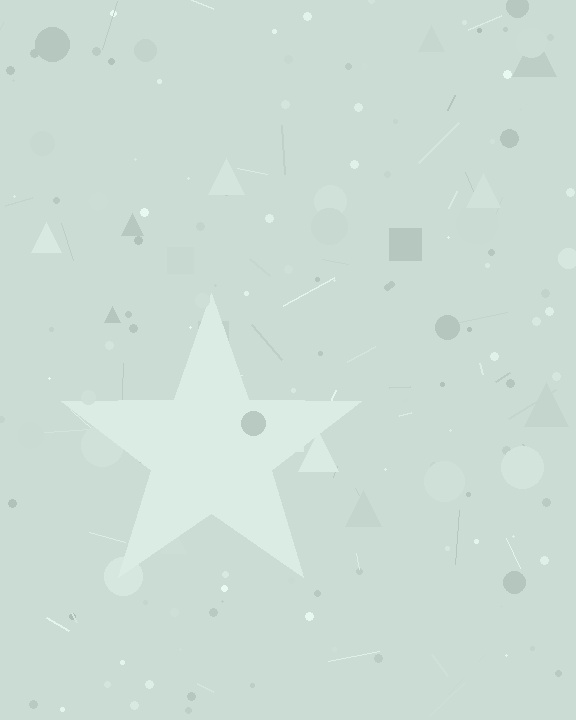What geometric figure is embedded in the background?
A star is embedded in the background.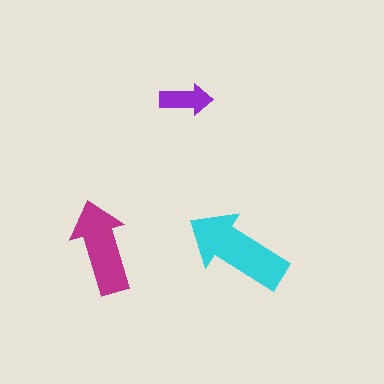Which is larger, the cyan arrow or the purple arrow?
The cyan one.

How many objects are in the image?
There are 3 objects in the image.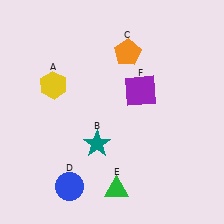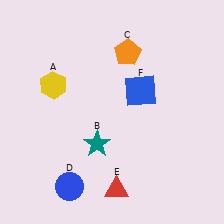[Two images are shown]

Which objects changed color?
E changed from green to red. F changed from purple to blue.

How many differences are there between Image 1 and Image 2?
There are 2 differences between the two images.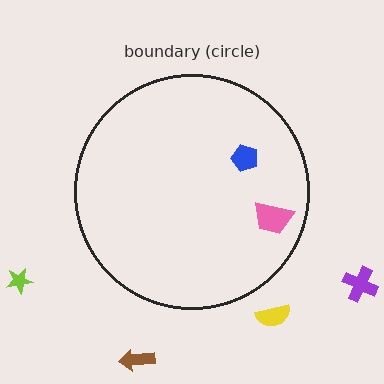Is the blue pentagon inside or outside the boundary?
Inside.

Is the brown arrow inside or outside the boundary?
Outside.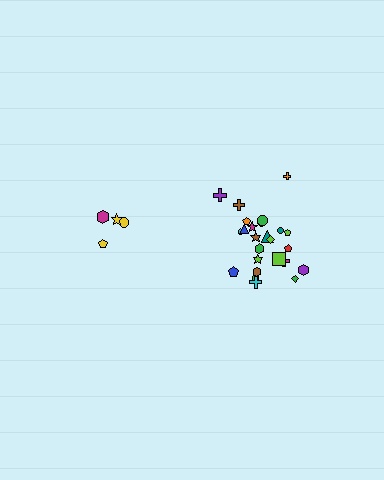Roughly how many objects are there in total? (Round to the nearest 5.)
Roughly 30 objects in total.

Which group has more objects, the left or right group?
The right group.